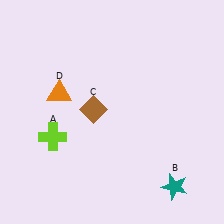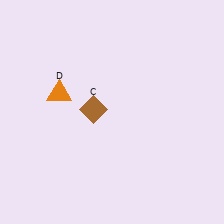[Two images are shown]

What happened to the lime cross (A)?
The lime cross (A) was removed in Image 2. It was in the bottom-left area of Image 1.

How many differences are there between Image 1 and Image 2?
There are 2 differences between the two images.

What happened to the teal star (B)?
The teal star (B) was removed in Image 2. It was in the bottom-right area of Image 1.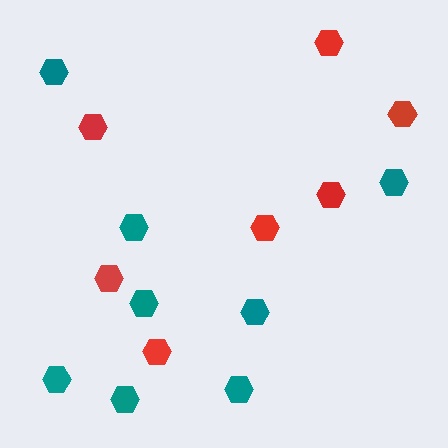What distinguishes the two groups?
There are 2 groups: one group of red hexagons (7) and one group of teal hexagons (8).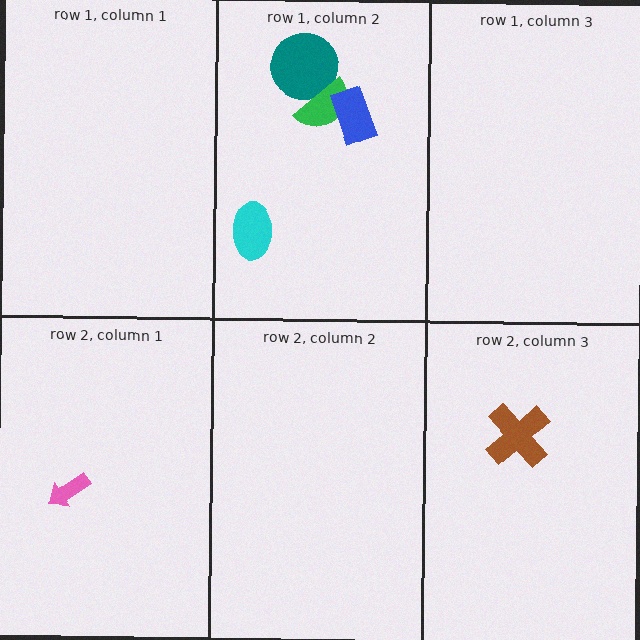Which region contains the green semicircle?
The row 1, column 2 region.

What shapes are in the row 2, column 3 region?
The brown cross.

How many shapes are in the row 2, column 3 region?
1.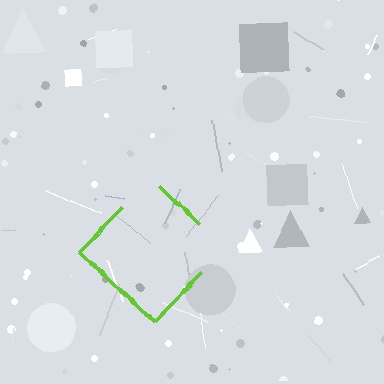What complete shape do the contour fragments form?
The contour fragments form a diamond.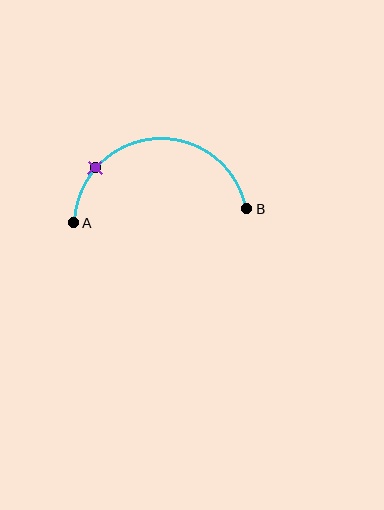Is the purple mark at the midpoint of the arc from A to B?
No. The purple mark lies on the arc but is closer to endpoint A. The arc midpoint would be at the point on the curve equidistant along the arc from both A and B.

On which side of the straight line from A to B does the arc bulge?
The arc bulges above the straight line connecting A and B.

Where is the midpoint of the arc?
The arc midpoint is the point on the curve farthest from the straight line joining A and B. It sits above that line.